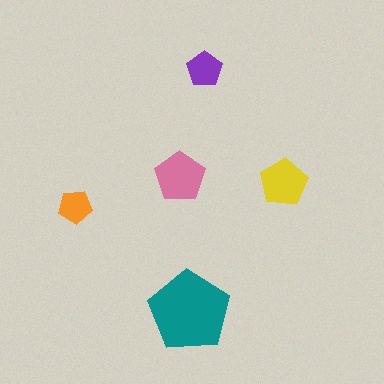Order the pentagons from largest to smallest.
the teal one, the pink one, the yellow one, the purple one, the orange one.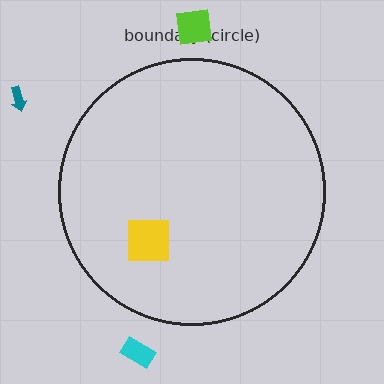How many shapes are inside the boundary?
1 inside, 3 outside.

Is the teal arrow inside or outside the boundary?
Outside.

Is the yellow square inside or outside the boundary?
Inside.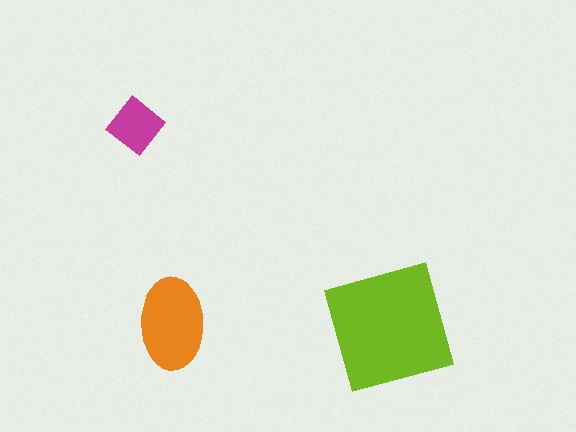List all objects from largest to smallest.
The lime square, the orange ellipse, the magenta diamond.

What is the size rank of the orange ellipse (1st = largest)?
2nd.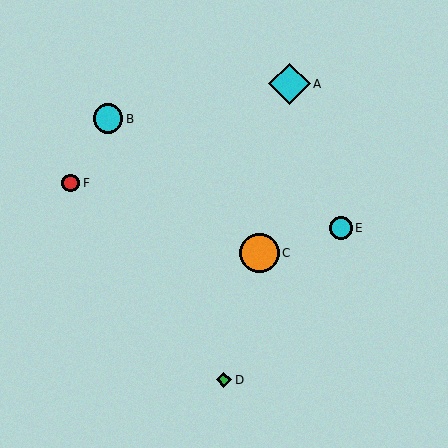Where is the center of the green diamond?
The center of the green diamond is at (224, 380).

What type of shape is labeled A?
Shape A is a cyan diamond.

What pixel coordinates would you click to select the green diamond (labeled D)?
Click at (224, 380) to select the green diamond D.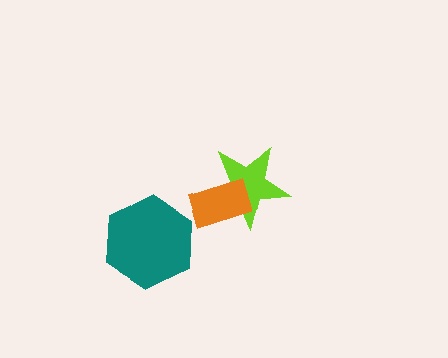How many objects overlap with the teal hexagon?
0 objects overlap with the teal hexagon.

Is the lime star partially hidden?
Yes, it is partially covered by another shape.